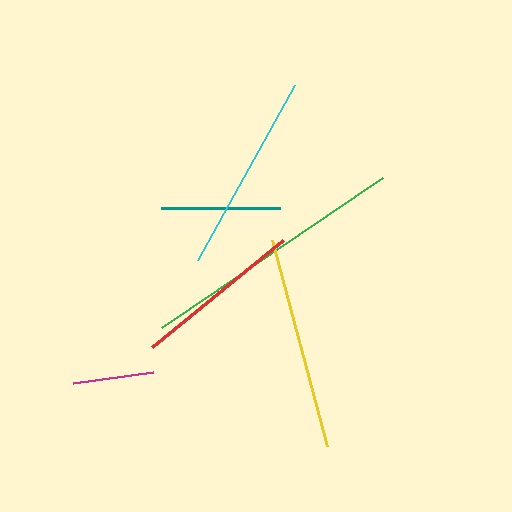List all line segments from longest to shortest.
From longest to shortest: green, yellow, cyan, red, teal, magenta.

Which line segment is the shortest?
The magenta line is the shortest at approximately 80 pixels.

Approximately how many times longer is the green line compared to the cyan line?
The green line is approximately 1.3 times the length of the cyan line.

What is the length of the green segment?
The green segment is approximately 266 pixels long.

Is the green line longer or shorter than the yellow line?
The green line is longer than the yellow line.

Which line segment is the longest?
The green line is the longest at approximately 266 pixels.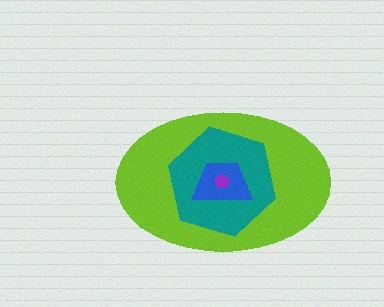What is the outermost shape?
The lime ellipse.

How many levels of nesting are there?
4.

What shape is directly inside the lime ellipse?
The teal hexagon.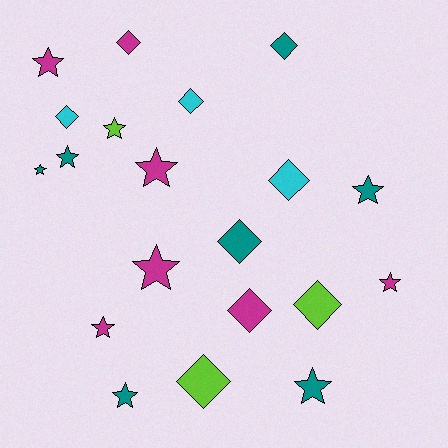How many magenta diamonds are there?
There are 2 magenta diamonds.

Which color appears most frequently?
Magenta, with 7 objects.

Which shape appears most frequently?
Star, with 11 objects.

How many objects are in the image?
There are 20 objects.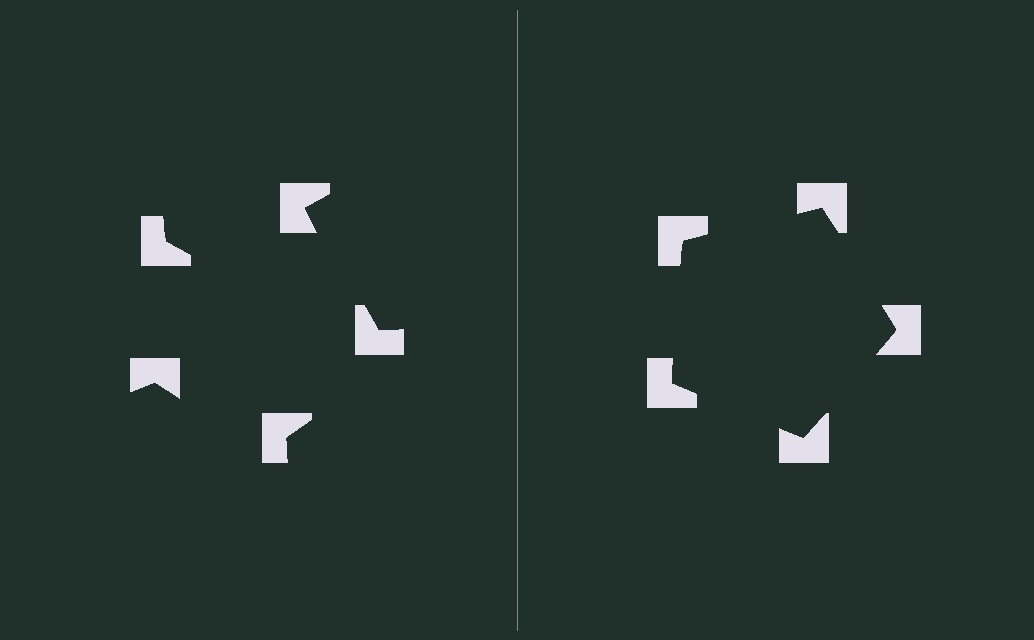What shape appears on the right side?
An illusory pentagon.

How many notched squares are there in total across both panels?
10 — 5 on each side.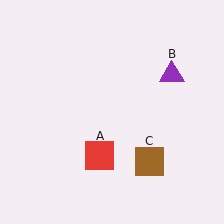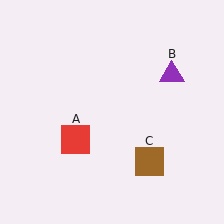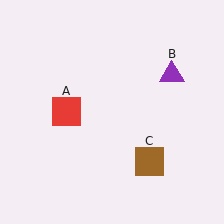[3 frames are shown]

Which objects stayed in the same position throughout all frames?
Purple triangle (object B) and brown square (object C) remained stationary.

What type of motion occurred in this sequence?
The red square (object A) rotated clockwise around the center of the scene.